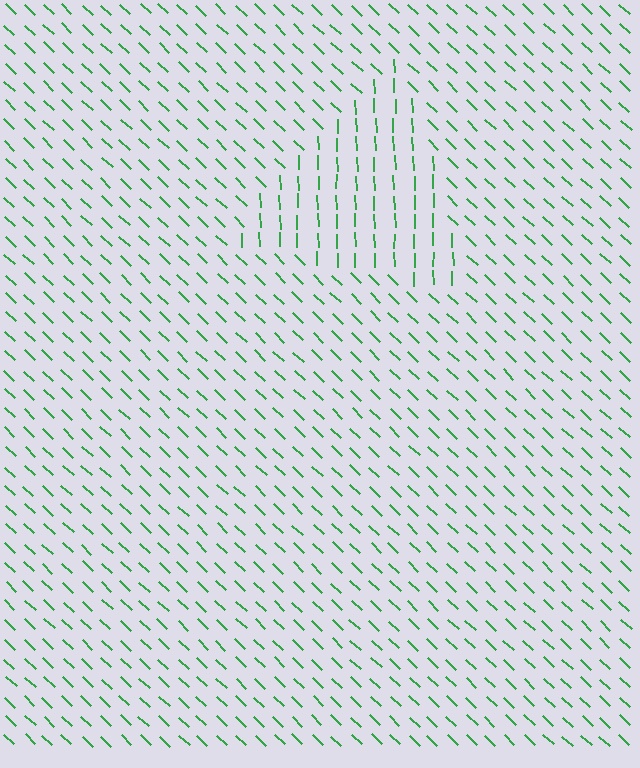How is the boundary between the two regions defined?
The boundary is defined purely by a change in line orientation (approximately 45 degrees difference). All lines are the same color and thickness.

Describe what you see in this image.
The image is filled with small green line segments. A triangle region in the image has lines oriented differently from the surrounding lines, creating a visible texture boundary.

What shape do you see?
I see a triangle.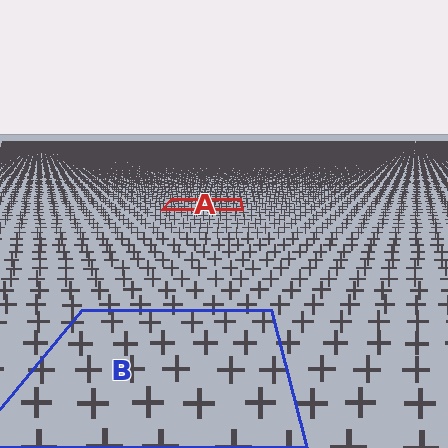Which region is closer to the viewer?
Region B is closer. The texture elements there are larger and more spread out.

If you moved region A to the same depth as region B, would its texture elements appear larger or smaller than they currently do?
They would appear larger. At a closer depth, the same texture elements are projected at a bigger on-screen size.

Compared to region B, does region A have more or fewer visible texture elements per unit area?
Region A has more texture elements per unit area — they are packed more densely because it is farther away.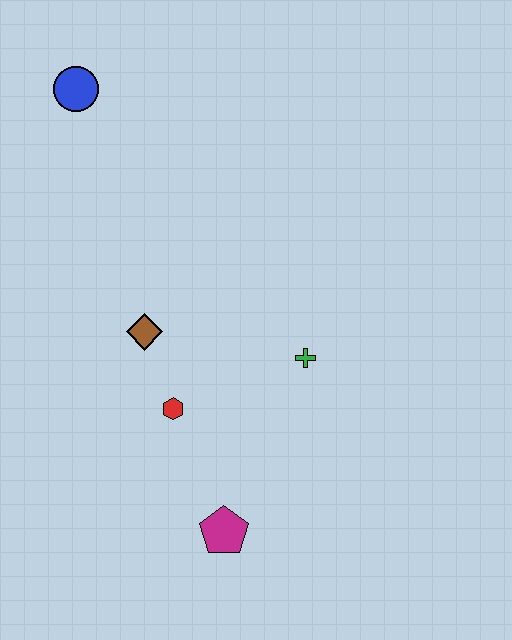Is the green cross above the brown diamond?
No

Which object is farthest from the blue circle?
The magenta pentagon is farthest from the blue circle.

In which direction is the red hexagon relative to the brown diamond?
The red hexagon is below the brown diamond.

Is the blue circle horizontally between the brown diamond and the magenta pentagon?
No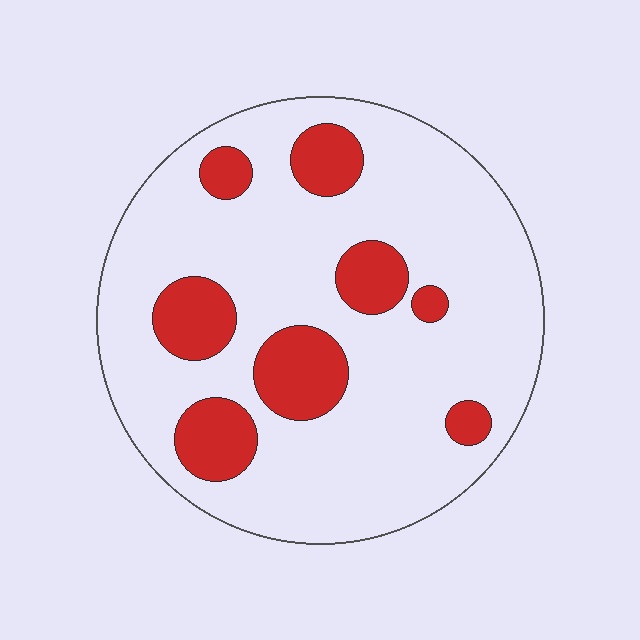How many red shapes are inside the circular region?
8.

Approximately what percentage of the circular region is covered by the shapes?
Approximately 20%.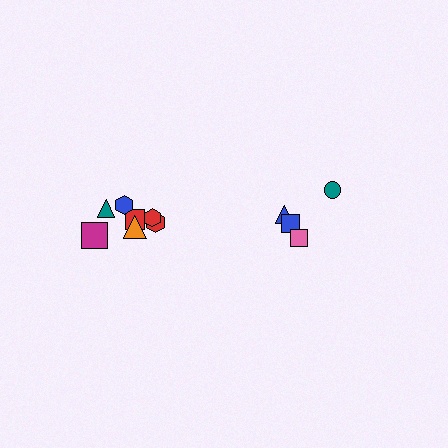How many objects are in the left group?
There are 7 objects.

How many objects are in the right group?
There are 4 objects.